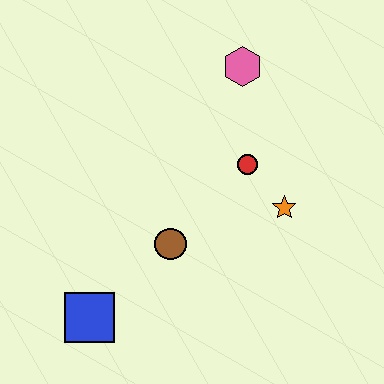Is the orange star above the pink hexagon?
No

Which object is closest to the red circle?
The orange star is closest to the red circle.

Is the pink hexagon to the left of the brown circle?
No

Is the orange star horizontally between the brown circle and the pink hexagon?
No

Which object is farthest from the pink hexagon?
The blue square is farthest from the pink hexagon.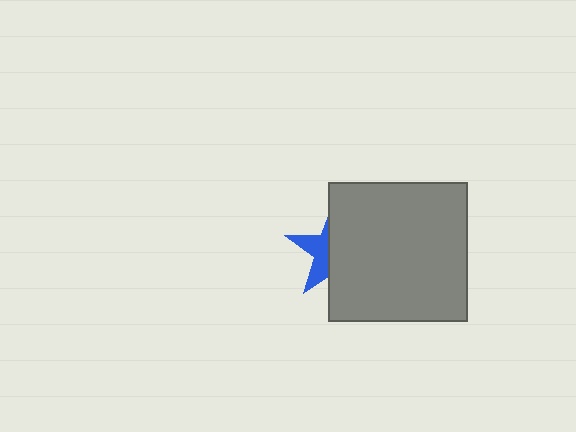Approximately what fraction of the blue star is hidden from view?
Roughly 64% of the blue star is hidden behind the gray square.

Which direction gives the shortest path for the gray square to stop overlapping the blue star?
Moving right gives the shortest separation.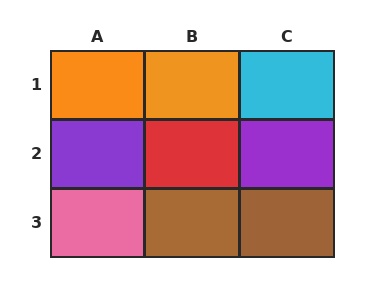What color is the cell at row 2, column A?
Purple.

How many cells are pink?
1 cell is pink.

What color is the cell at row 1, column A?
Orange.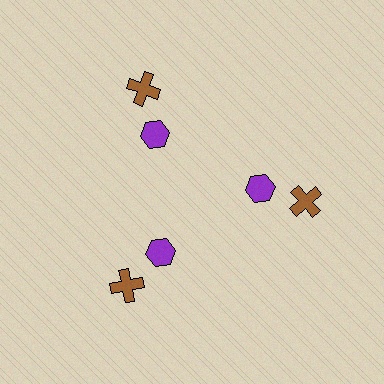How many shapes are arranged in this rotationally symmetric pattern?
There are 6 shapes, arranged in 3 groups of 2.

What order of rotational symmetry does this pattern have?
This pattern has 3-fold rotational symmetry.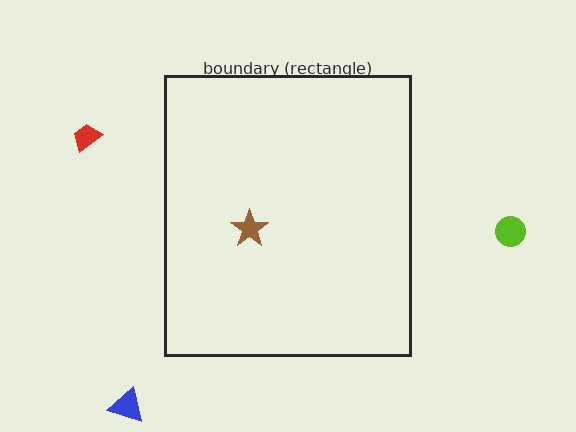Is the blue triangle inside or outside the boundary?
Outside.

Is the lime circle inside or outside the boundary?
Outside.